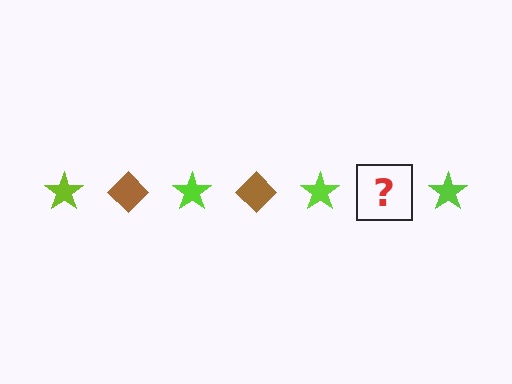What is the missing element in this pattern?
The missing element is a brown diamond.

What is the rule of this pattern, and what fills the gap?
The rule is that the pattern alternates between lime star and brown diamond. The gap should be filled with a brown diamond.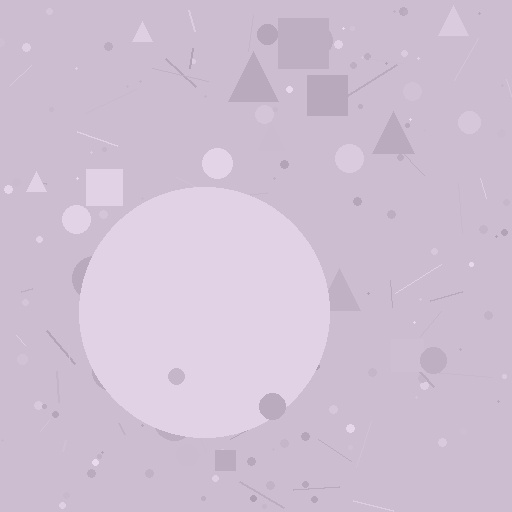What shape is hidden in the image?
A circle is hidden in the image.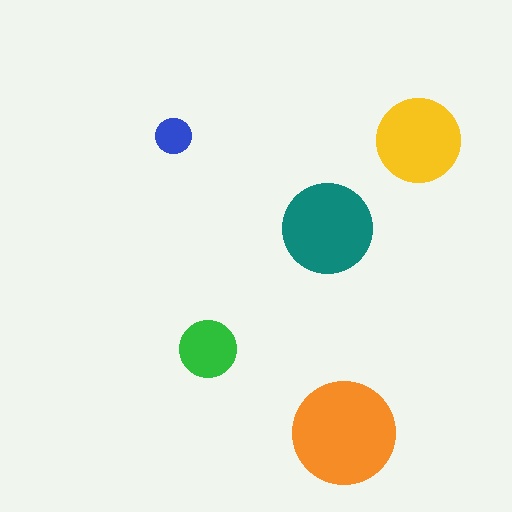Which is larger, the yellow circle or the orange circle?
The orange one.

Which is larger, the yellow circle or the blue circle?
The yellow one.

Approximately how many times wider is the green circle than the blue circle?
About 1.5 times wider.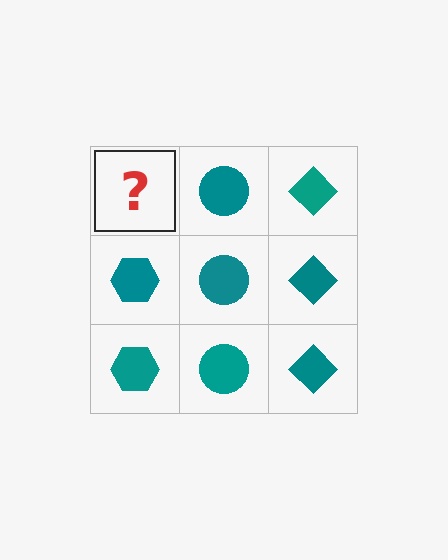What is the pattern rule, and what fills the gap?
The rule is that each column has a consistent shape. The gap should be filled with a teal hexagon.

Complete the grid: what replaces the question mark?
The question mark should be replaced with a teal hexagon.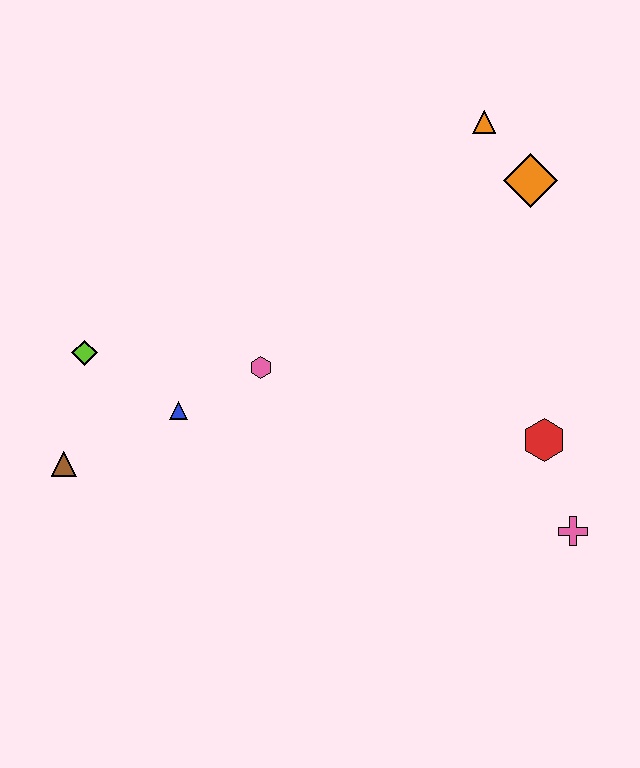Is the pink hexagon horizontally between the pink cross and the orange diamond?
No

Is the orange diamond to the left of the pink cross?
Yes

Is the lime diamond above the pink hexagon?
Yes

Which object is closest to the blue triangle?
The pink hexagon is closest to the blue triangle.